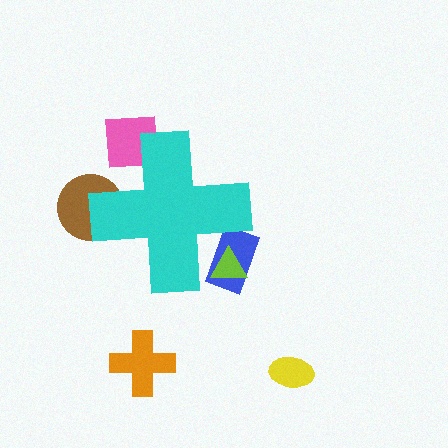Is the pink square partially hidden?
Yes, the pink square is partially hidden behind the cyan cross.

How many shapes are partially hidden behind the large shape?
4 shapes are partially hidden.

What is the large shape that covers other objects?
A cyan cross.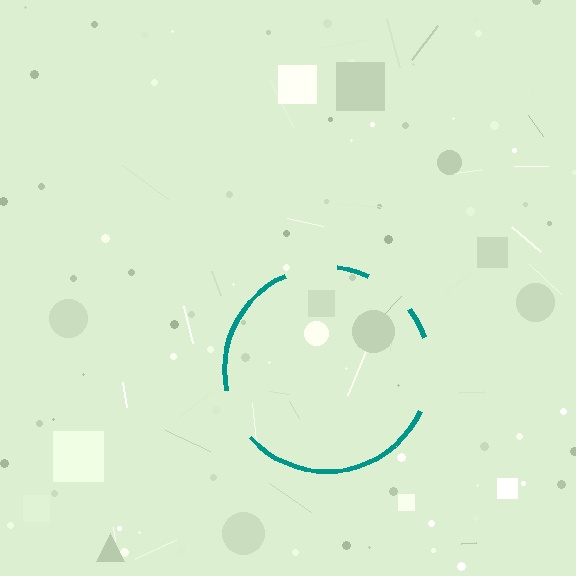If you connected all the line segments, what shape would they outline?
They would outline a circle.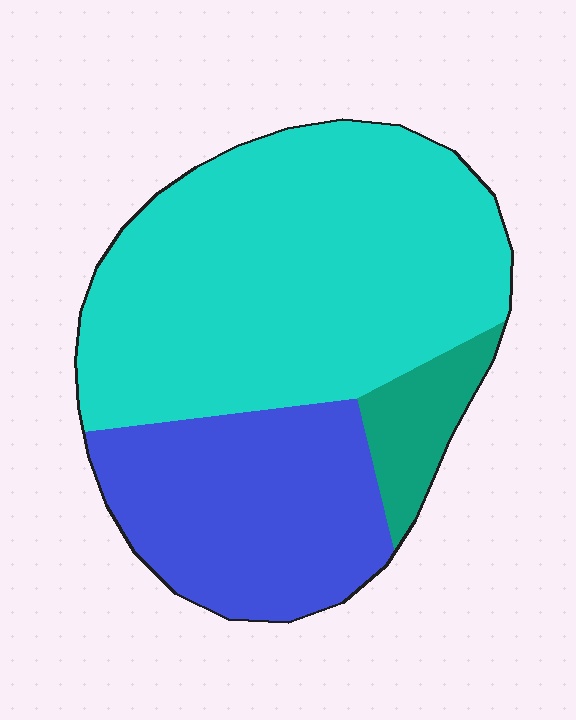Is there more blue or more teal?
Blue.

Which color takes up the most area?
Cyan, at roughly 60%.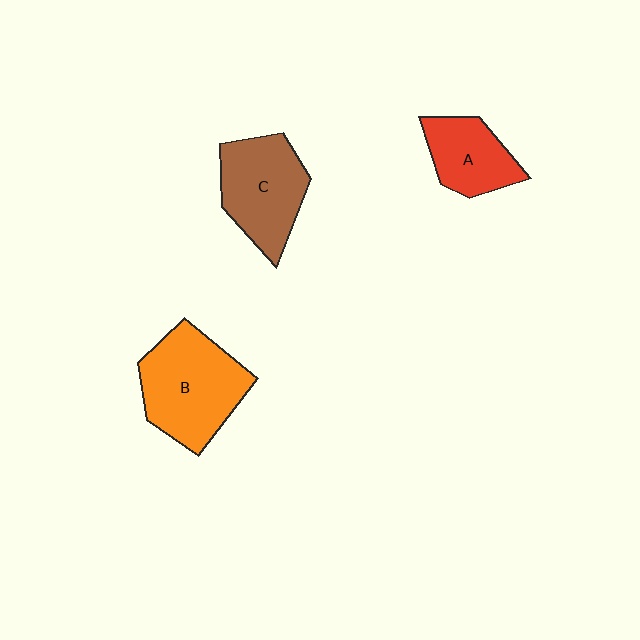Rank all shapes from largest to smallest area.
From largest to smallest: B (orange), C (brown), A (red).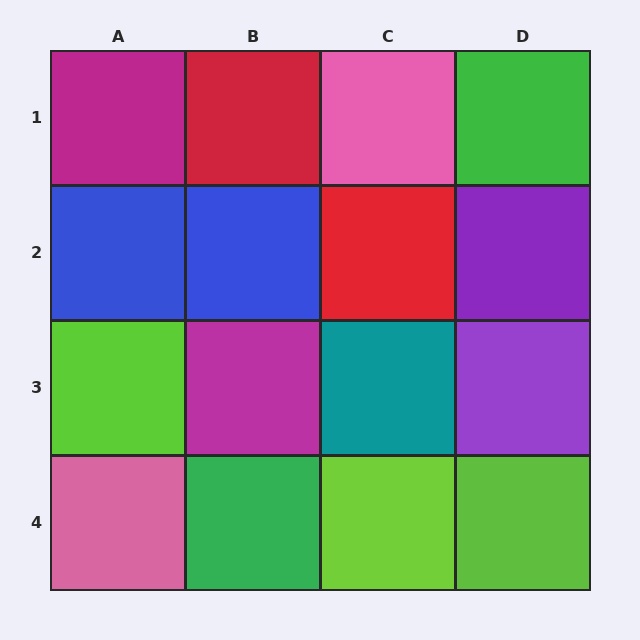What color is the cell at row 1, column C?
Pink.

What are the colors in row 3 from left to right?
Lime, magenta, teal, purple.